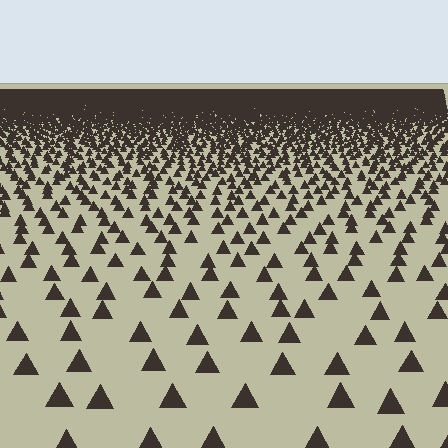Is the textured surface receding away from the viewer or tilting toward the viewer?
The surface is receding away from the viewer. Texture elements get smaller and denser toward the top.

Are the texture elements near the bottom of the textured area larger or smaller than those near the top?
Larger. Near the bottom, elements are closer to the viewer and appear at a bigger on-screen size.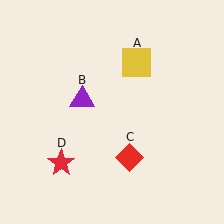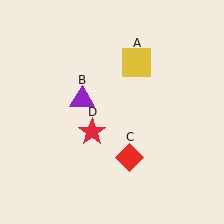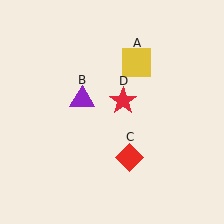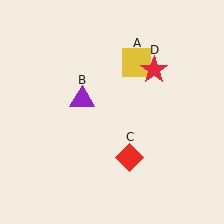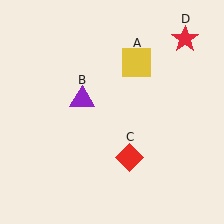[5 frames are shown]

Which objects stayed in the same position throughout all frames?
Yellow square (object A) and purple triangle (object B) and red diamond (object C) remained stationary.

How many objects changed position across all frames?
1 object changed position: red star (object D).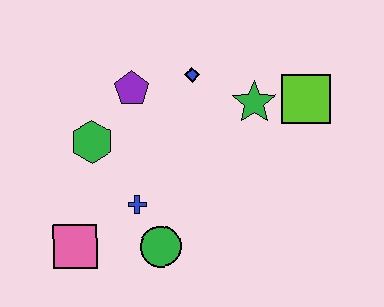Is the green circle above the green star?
No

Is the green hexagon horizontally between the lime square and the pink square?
Yes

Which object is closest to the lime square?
The green star is closest to the lime square.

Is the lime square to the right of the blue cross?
Yes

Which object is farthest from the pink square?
The lime square is farthest from the pink square.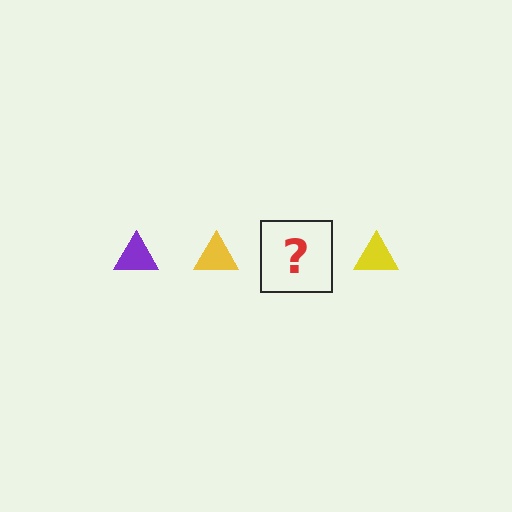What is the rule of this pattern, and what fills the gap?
The rule is that the pattern cycles through purple, yellow triangles. The gap should be filled with a purple triangle.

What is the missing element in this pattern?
The missing element is a purple triangle.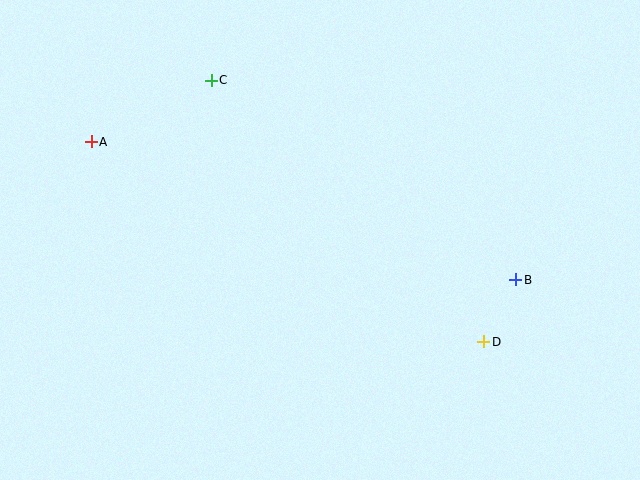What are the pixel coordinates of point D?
Point D is at (484, 342).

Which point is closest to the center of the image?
Point D at (484, 342) is closest to the center.